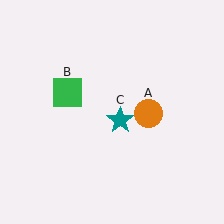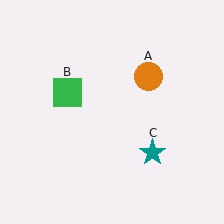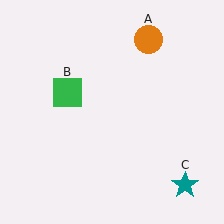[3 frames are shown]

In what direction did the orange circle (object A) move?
The orange circle (object A) moved up.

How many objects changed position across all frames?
2 objects changed position: orange circle (object A), teal star (object C).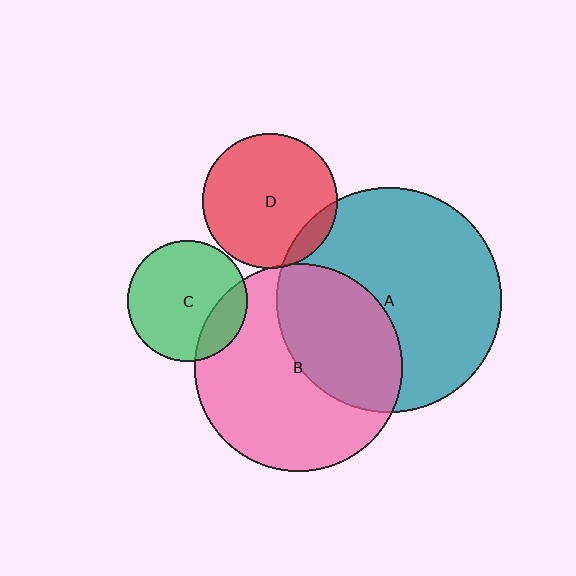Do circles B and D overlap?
Yes.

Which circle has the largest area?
Circle A (teal).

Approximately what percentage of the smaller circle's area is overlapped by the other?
Approximately 5%.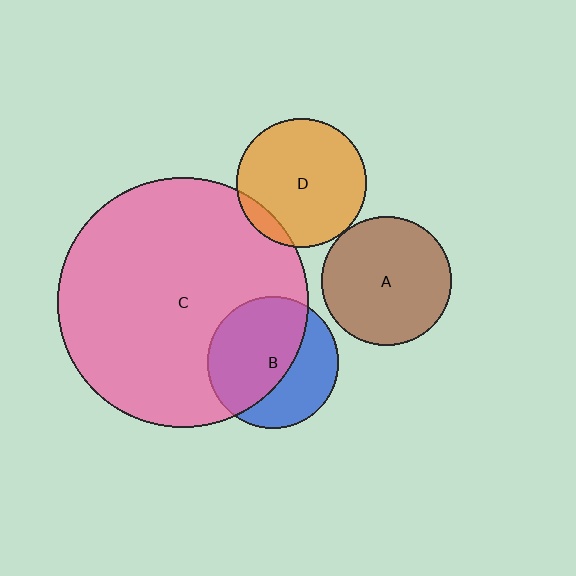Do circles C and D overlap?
Yes.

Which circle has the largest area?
Circle C (pink).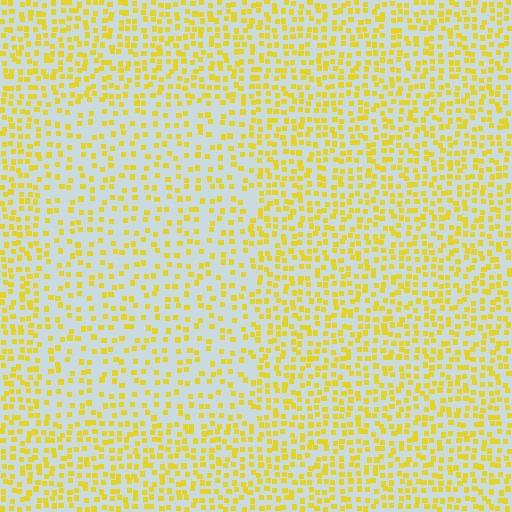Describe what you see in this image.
The image contains small yellow elements arranged at two different densities. A rectangle-shaped region is visible where the elements are less densely packed than the surrounding area.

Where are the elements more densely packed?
The elements are more densely packed outside the rectangle boundary.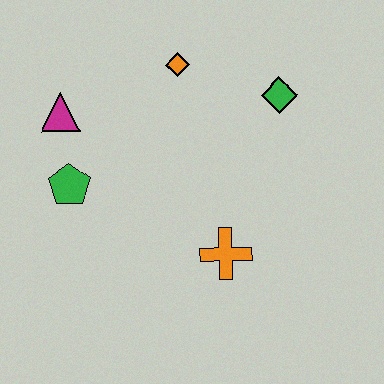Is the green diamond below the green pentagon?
No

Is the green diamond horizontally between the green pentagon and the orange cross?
No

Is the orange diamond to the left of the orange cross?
Yes